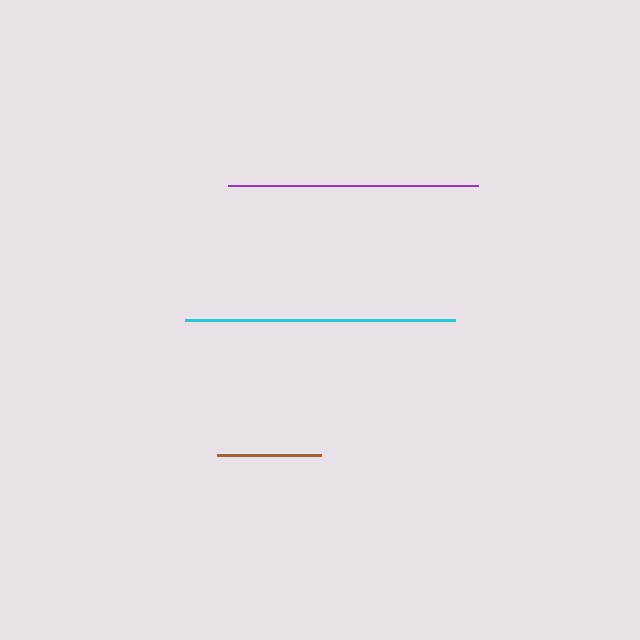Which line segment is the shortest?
The brown line is the shortest at approximately 104 pixels.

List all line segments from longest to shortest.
From longest to shortest: cyan, purple, brown.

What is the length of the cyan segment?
The cyan segment is approximately 271 pixels long.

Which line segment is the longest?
The cyan line is the longest at approximately 271 pixels.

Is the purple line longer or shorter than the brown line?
The purple line is longer than the brown line.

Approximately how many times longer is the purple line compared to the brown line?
The purple line is approximately 2.4 times the length of the brown line.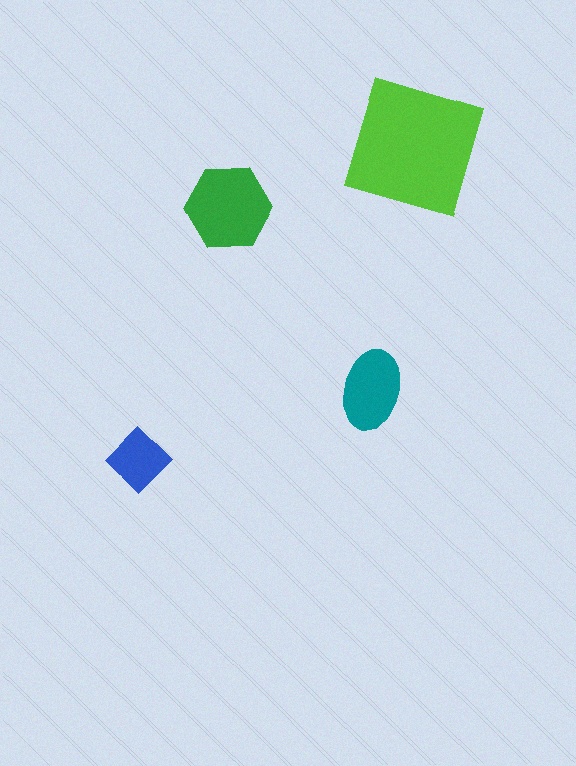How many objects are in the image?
There are 4 objects in the image.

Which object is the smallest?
The blue diamond.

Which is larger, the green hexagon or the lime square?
The lime square.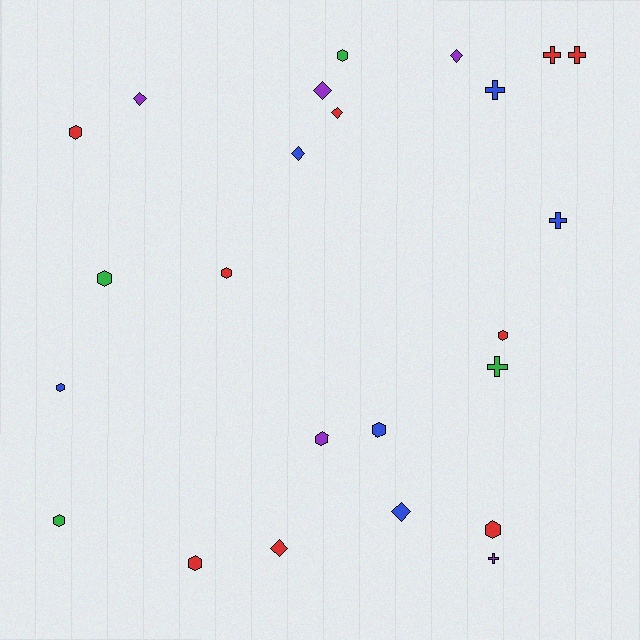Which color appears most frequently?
Red, with 9 objects.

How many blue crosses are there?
There are 2 blue crosses.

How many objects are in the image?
There are 24 objects.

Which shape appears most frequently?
Hexagon, with 11 objects.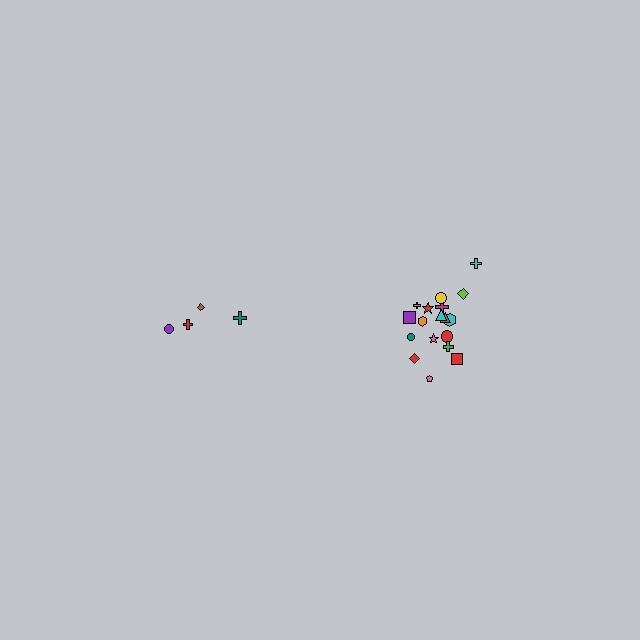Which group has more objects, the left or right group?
The right group.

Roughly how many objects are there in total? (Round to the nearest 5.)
Roughly 20 objects in total.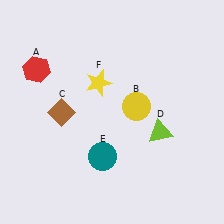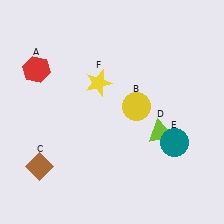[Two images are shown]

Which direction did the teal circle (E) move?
The teal circle (E) moved right.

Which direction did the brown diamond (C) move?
The brown diamond (C) moved down.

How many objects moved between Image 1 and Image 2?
2 objects moved between the two images.